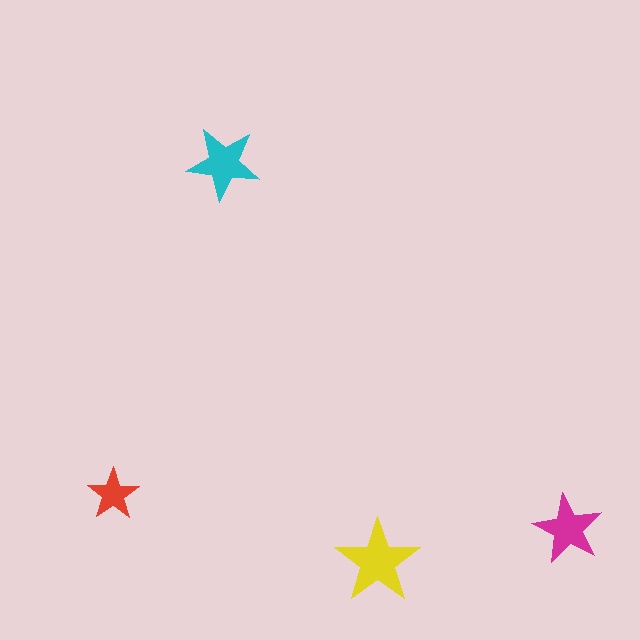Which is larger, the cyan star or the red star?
The cyan one.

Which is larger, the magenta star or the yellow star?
The yellow one.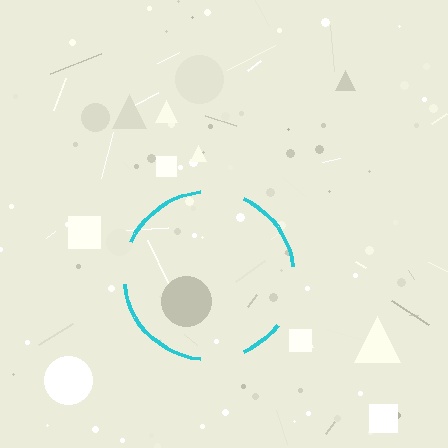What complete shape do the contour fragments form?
The contour fragments form a circle.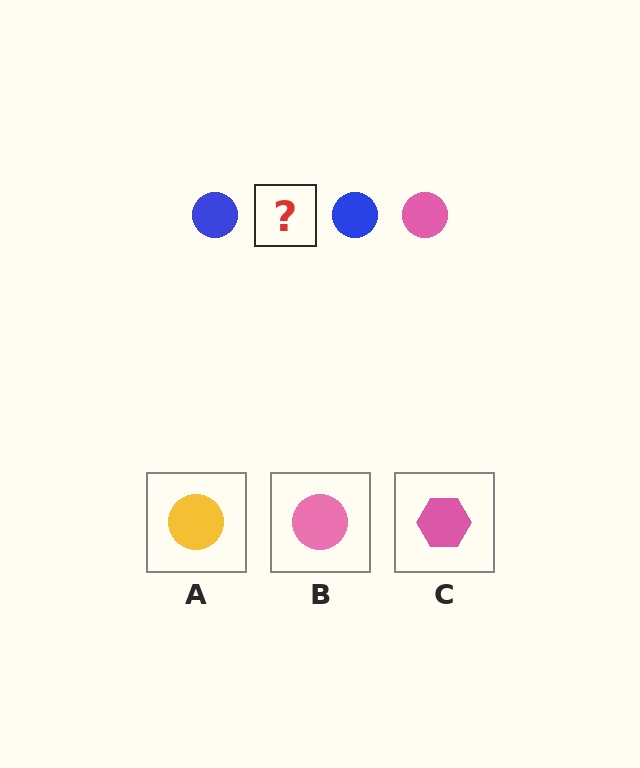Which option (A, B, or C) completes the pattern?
B.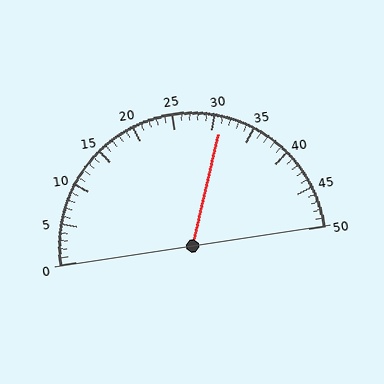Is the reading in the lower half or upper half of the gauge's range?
The reading is in the upper half of the range (0 to 50).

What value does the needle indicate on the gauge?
The needle indicates approximately 31.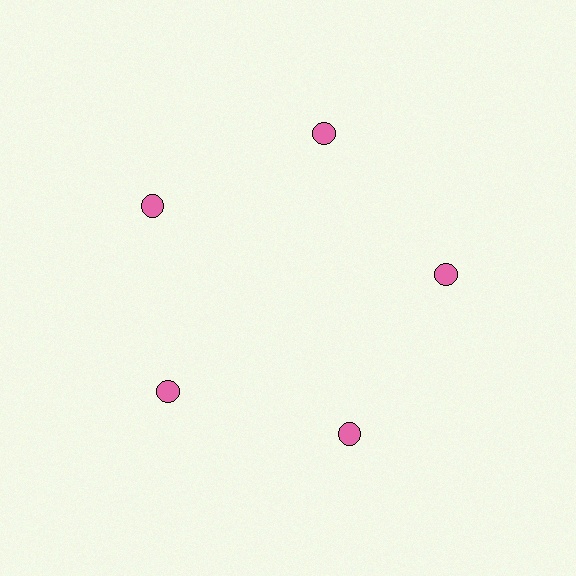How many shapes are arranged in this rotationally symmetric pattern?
There are 5 shapes, arranged in 5 groups of 1.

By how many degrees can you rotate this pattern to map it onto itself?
The pattern maps onto itself every 72 degrees of rotation.